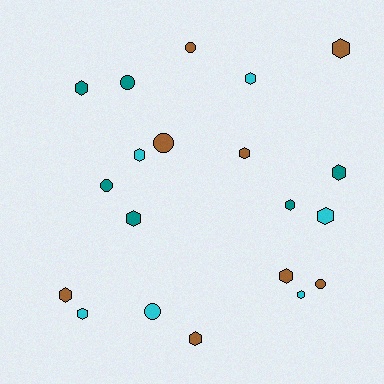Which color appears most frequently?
Brown, with 8 objects.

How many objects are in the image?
There are 20 objects.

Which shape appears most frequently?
Hexagon, with 14 objects.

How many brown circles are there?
There are 3 brown circles.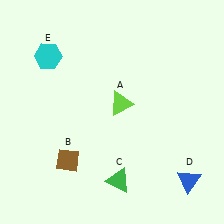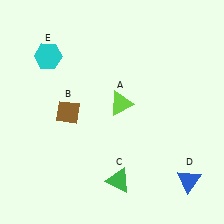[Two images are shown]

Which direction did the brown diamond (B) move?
The brown diamond (B) moved up.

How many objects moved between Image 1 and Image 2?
1 object moved between the two images.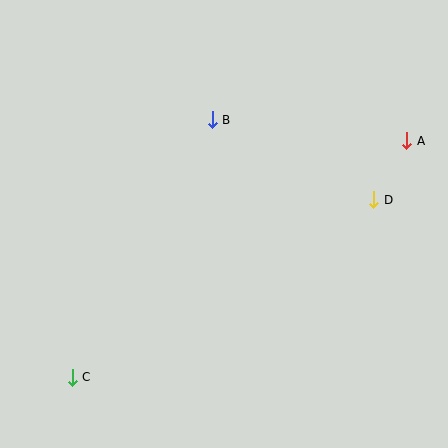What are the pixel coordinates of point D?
Point D is at (374, 200).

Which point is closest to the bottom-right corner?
Point D is closest to the bottom-right corner.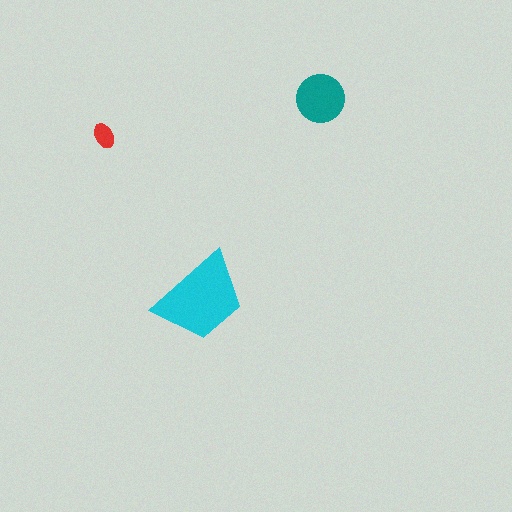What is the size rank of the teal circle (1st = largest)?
2nd.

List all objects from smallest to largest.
The red ellipse, the teal circle, the cyan trapezoid.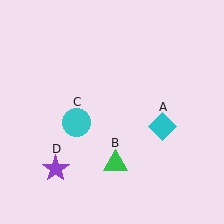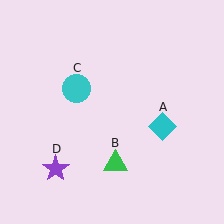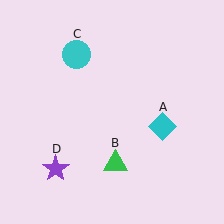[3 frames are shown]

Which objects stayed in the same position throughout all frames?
Cyan diamond (object A) and green triangle (object B) and purple star (object D) remained stationary.